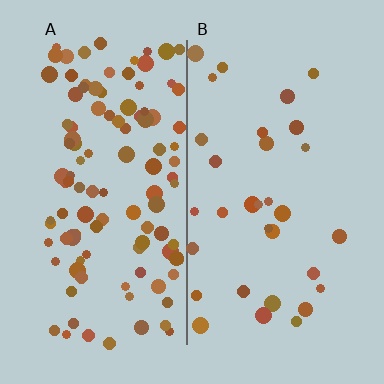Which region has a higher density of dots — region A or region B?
A (the left).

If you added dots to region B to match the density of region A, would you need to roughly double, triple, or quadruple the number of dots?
Approximately triple.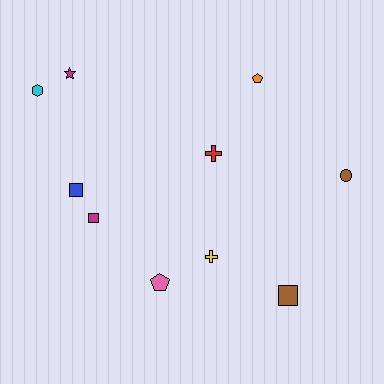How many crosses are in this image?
There are 2 crosses.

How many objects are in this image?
There are 10 objects.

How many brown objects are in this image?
There are 2 brown objects.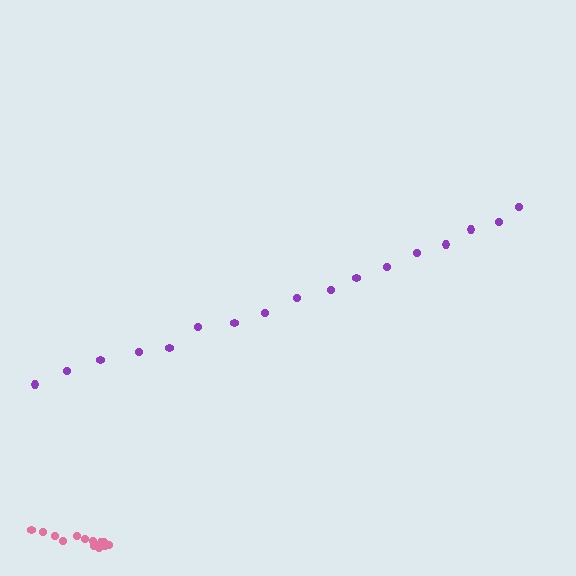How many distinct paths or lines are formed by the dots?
There are 2 distinct paths.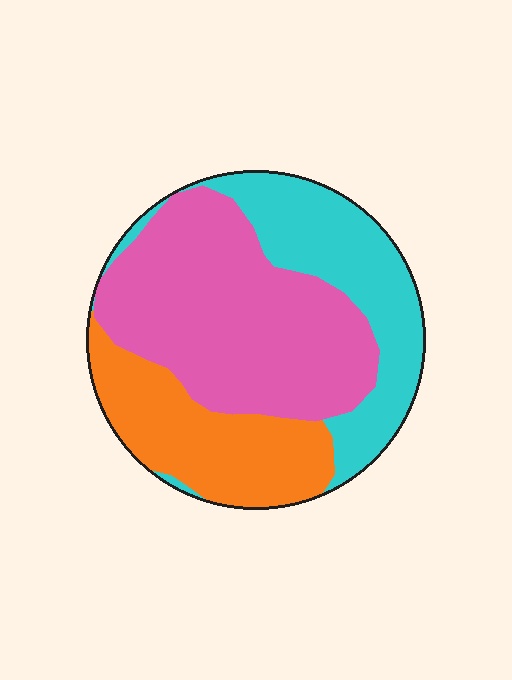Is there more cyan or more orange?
Cyan.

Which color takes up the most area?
Pink, at roughly 45%.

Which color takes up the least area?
Orange, at roughly 25%.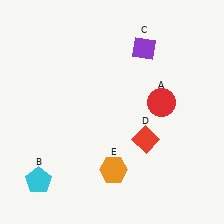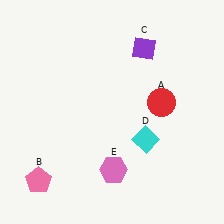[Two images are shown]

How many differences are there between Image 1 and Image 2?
There are 3 differences between the two images.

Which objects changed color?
B changed from cyan to pink. D changed from red to cyan. E changed from orange to pink.